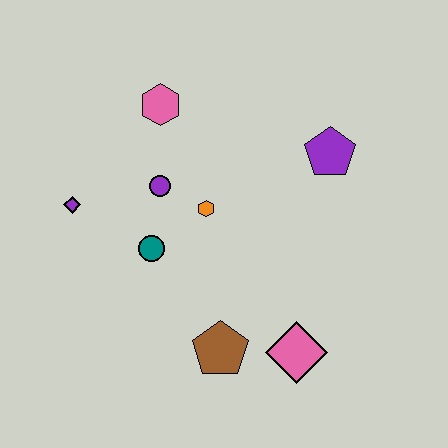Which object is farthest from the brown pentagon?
The pink hexagon is farthest from the brown pentagon.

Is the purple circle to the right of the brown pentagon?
No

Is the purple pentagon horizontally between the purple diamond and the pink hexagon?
No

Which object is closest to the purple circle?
The orange hexagon is closest to the purple circle.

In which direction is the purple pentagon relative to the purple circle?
The purple pentagon is to the right of the purple circle.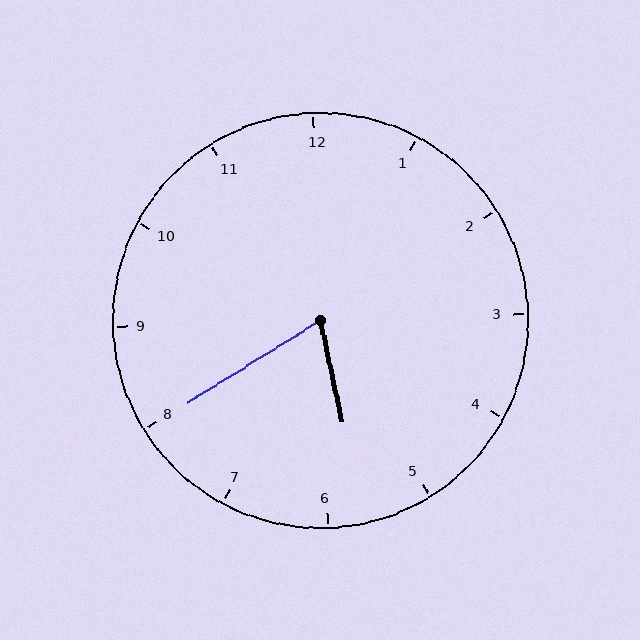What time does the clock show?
5:40.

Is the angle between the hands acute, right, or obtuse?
It is acute.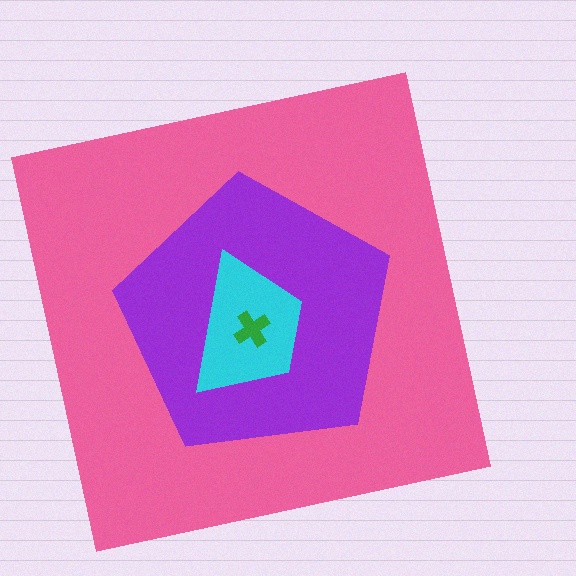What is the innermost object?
The green cross.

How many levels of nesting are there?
4.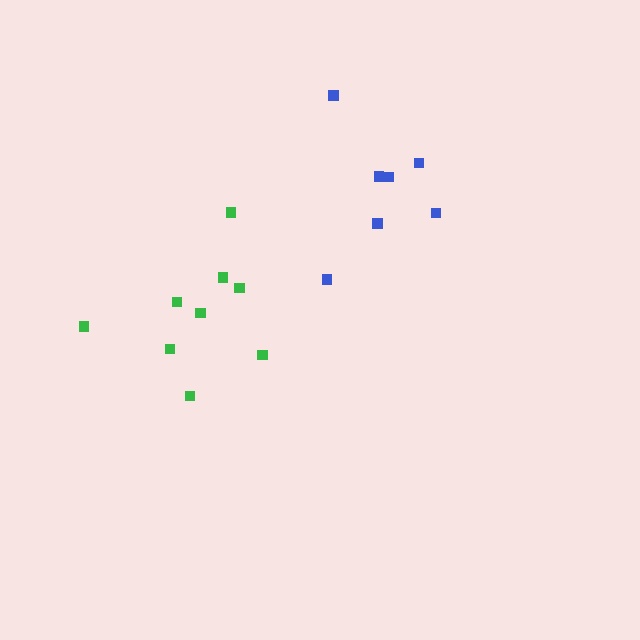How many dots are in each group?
Group 1: 9 dots, Group 2: 7 dots (16 total).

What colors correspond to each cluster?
The clusters are colored: green, blue.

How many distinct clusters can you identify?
There are 2 distinct clusters.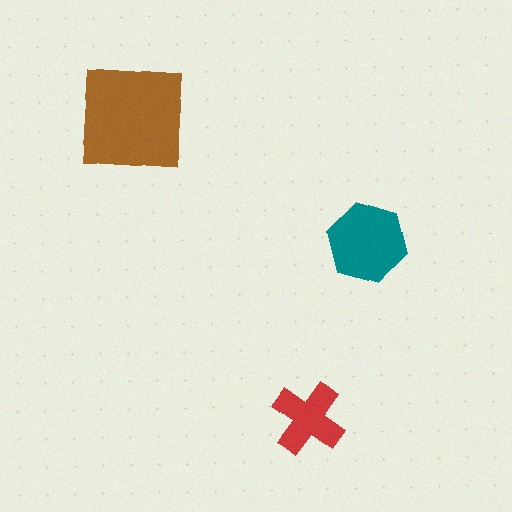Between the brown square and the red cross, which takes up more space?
The brown square.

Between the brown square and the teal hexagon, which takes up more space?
The brown square.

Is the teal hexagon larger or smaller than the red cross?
Larger.